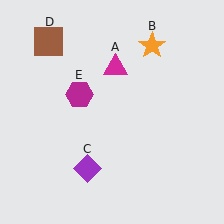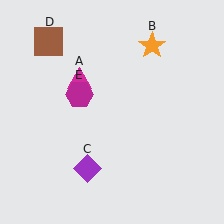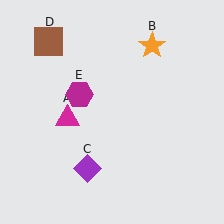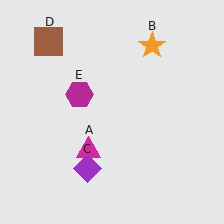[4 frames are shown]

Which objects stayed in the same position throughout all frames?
Orange star (object B) and purple diamond (object C) and brown square (object D) and magenta hexagon (object E) remained stationary.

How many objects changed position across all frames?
1 object changed position: magenta triangle (object A).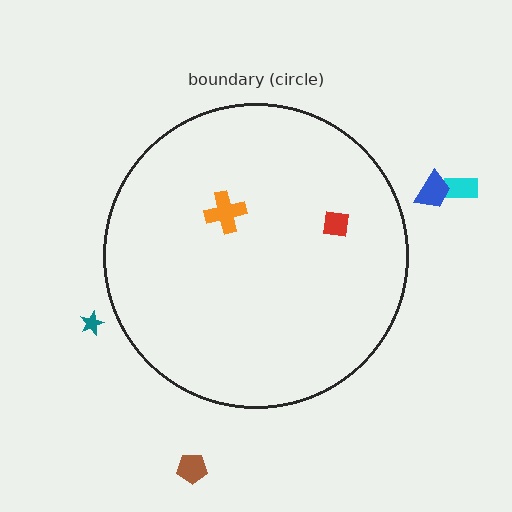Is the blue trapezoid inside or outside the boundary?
Outside.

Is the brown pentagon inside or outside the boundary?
Outside.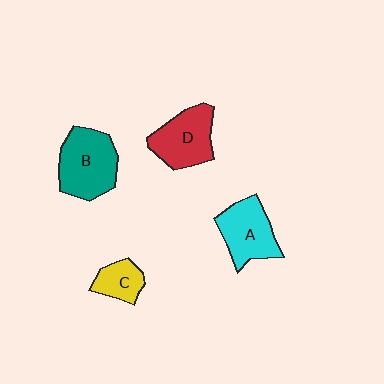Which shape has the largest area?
Shape B (teal).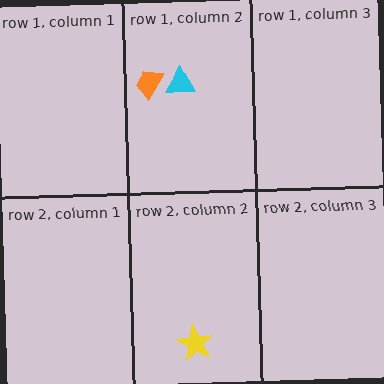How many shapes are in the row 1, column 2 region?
2.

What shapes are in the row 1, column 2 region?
The cyan triangle, the orange trapezoid.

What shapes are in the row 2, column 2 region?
The yellow star.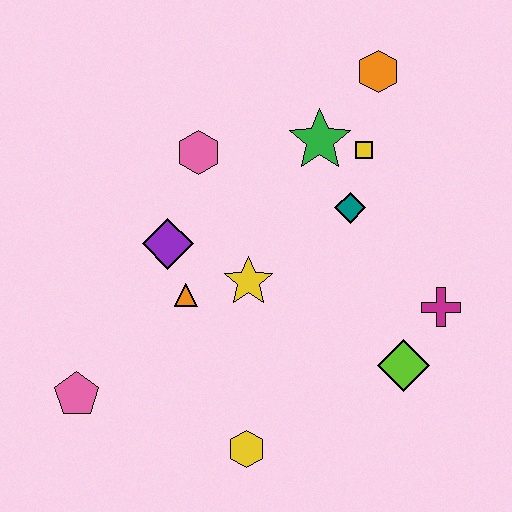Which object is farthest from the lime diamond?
The pink pentagon is farthest from the lime diamond.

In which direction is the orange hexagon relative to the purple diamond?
The orange hexagon is to the right of the purple diamond.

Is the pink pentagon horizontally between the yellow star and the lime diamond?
No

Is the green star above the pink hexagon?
Yes